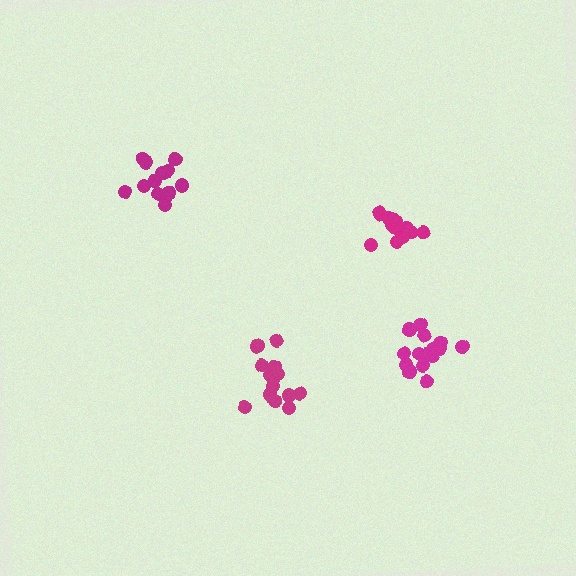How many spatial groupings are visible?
There are 4 spatial groupings.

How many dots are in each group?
Group 1: 13 dots, Group 2: 13 dots, Group 3: 12 dots, Group 4: 15 dots (53 total).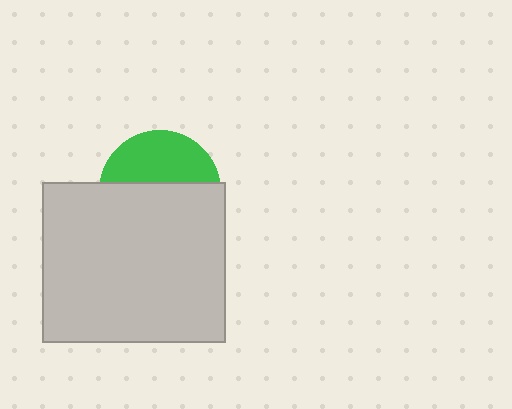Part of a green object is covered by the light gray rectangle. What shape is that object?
It is a circle.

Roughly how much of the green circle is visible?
A small part of it is visible (roughly 40%).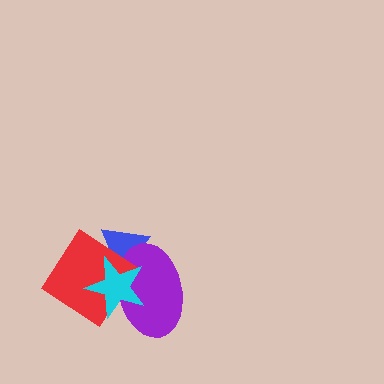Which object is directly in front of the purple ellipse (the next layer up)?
The red diamond is directly in front of the purple ellipse.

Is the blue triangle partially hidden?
Yes, it is partially covered by another shape.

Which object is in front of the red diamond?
The cyan star is in front of the red diamond.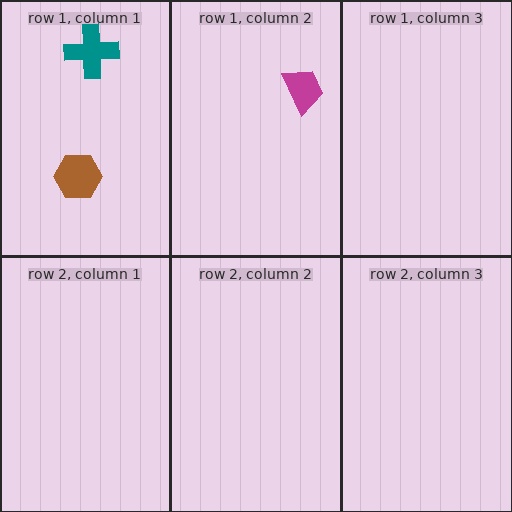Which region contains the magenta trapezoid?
The row 1, column 2 region.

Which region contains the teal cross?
The row 1, column 1 region.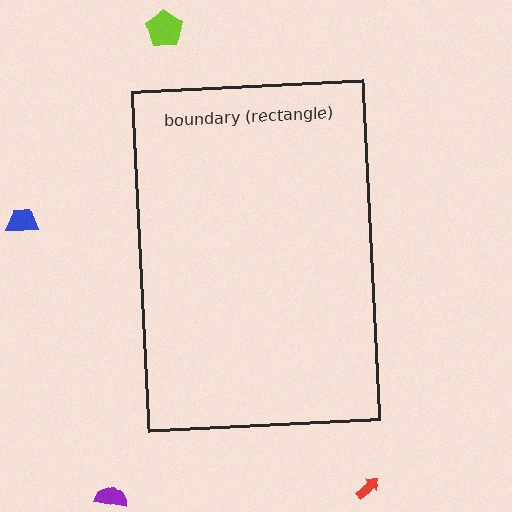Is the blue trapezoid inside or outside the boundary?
Outside.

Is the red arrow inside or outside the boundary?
Outside.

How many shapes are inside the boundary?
0 inside, 4 outside.